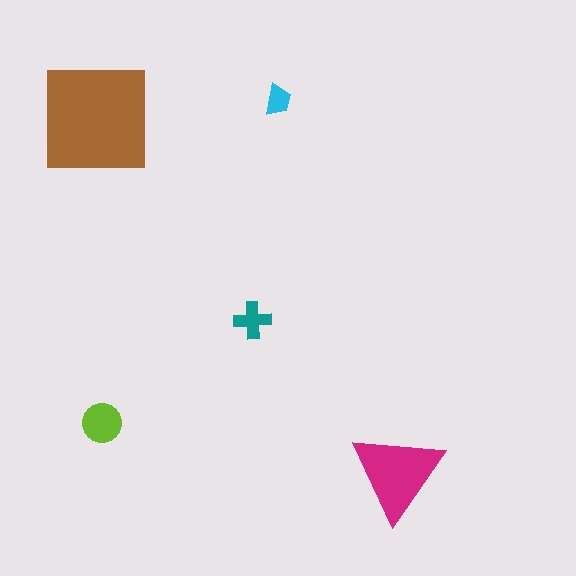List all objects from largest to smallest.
The brown square, the magenta triangle, the lime circle, the teal cross, the cyan trapezoid.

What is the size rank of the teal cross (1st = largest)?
4th.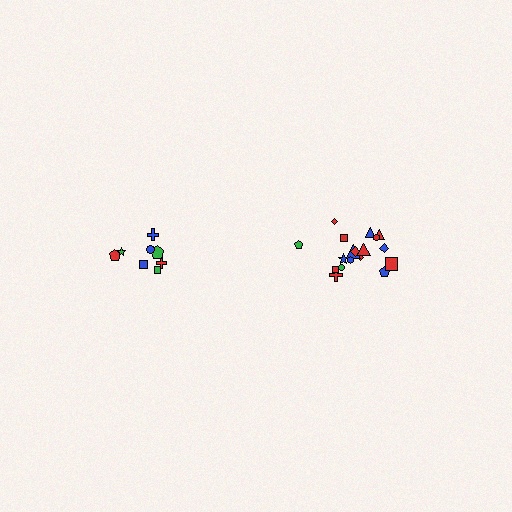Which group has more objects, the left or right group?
The right group.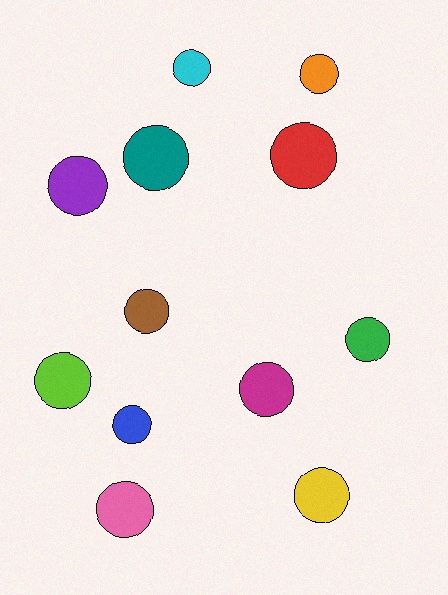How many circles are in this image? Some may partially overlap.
There are 12 circles.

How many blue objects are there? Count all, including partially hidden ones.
There is 1 blue object.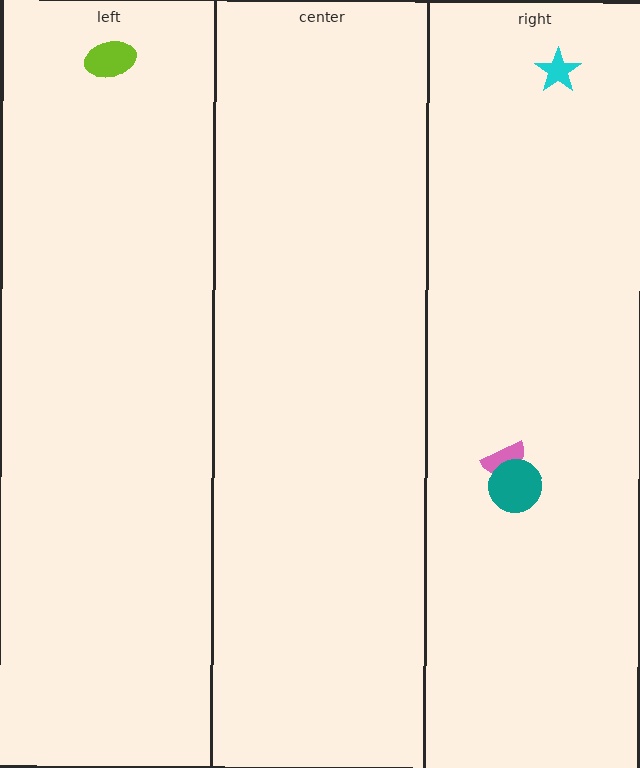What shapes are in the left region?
The lime ellipse.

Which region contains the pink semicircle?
The right region.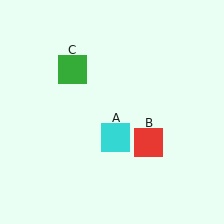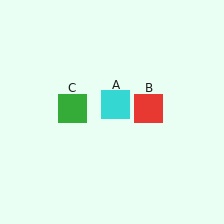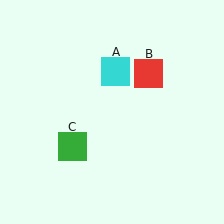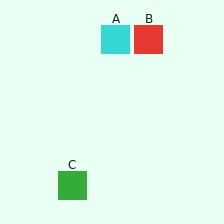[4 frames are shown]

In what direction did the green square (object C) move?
The green square (object C) moved down.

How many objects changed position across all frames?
3 objects changed position: cyan square (object A), red square (object B), green square (object C).